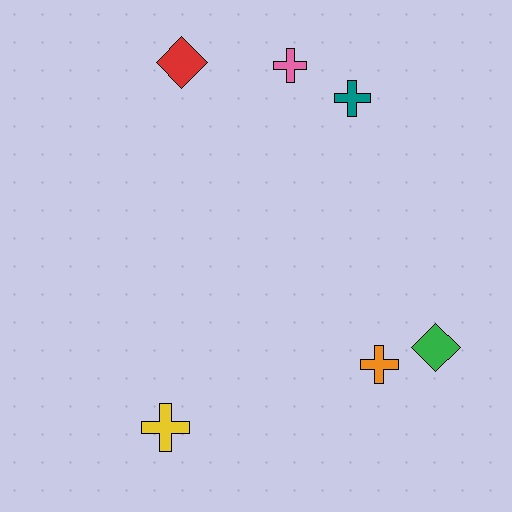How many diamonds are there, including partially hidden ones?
There are 2 diamonds.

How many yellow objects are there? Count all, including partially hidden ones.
There is 1 yellow object.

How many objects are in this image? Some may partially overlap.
There are 6 objects.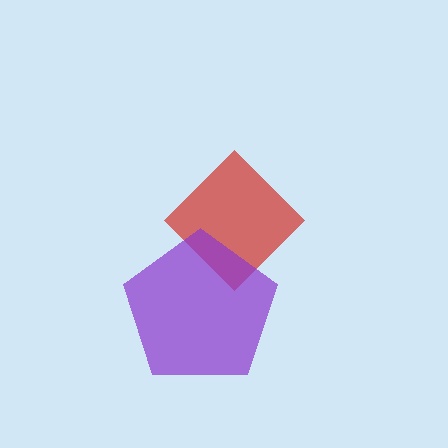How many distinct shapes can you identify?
There are 2 distinct shapes: a red diamond, a purple pentagon.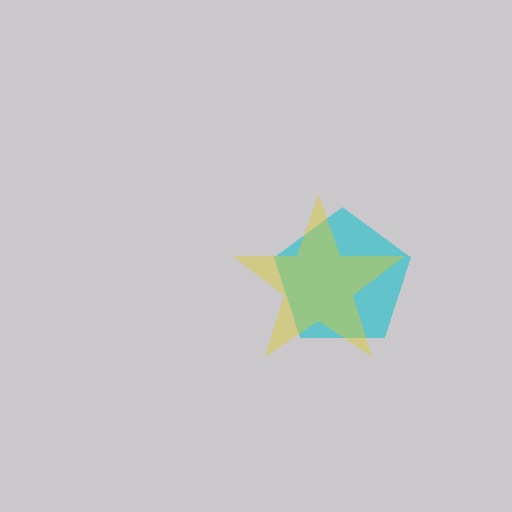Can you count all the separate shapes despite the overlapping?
Yes, there are 2 separate shapes.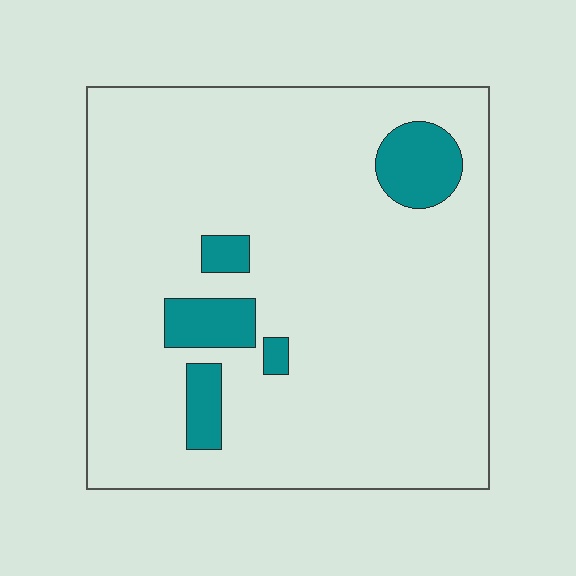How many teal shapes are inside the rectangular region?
5.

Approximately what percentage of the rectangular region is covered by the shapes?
Approximately 10%.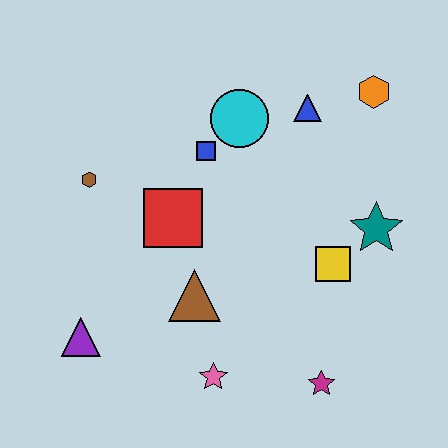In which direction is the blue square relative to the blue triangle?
The blue square is to the left of the blue triangle.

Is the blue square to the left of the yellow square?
Yes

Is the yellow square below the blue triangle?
Yes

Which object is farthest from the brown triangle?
The orange hexagon is farthest from the brown triangle.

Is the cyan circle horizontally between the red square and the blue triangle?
Yes